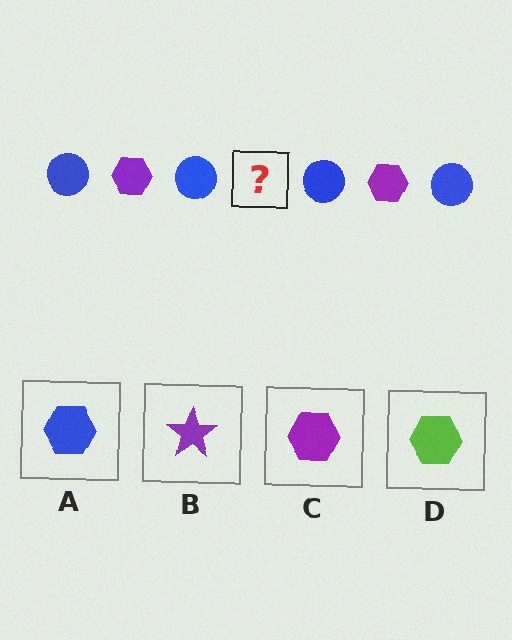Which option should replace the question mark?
Option C.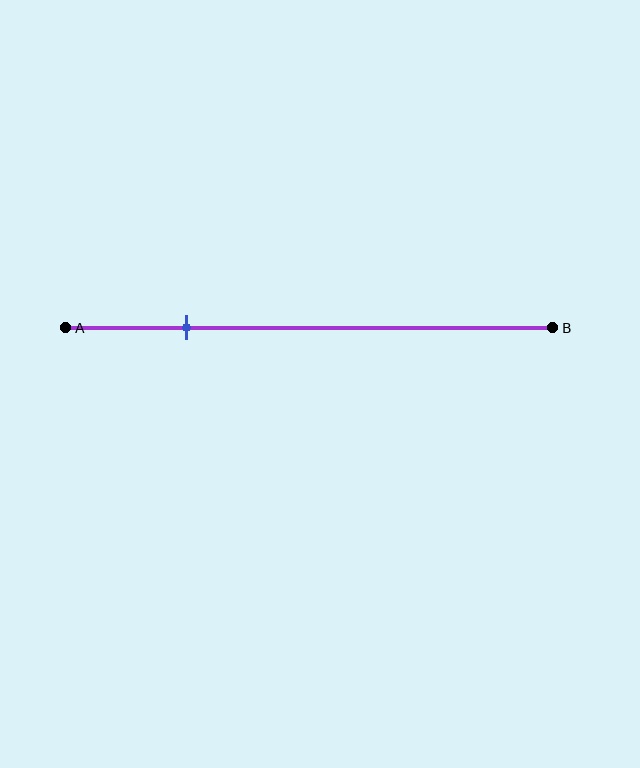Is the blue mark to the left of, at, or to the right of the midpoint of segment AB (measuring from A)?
The blue mark is to the left of the midpoint of segment AB.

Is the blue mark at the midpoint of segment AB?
No, the mark is at about 25% from A, not at the 50% midpoint.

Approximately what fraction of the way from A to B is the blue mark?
The blue mark is approximately 25% of the way from A to B.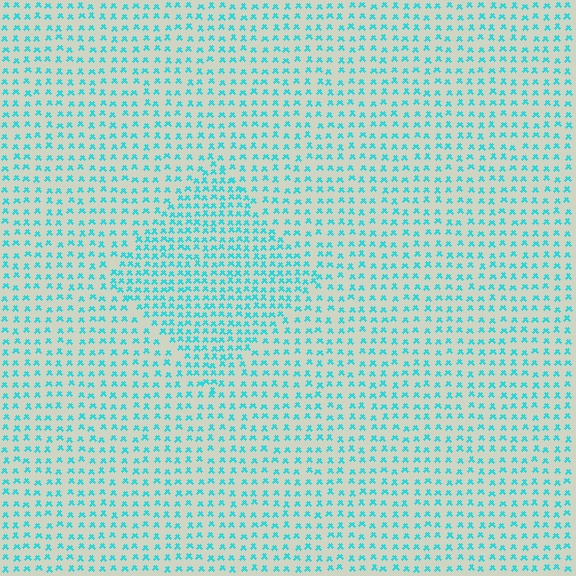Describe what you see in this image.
The image contains small cyan elements arranged at two different densities. A diamond-shaped region is visible where the elements are more densely packed than the surrounding area.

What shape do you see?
I see a diamond.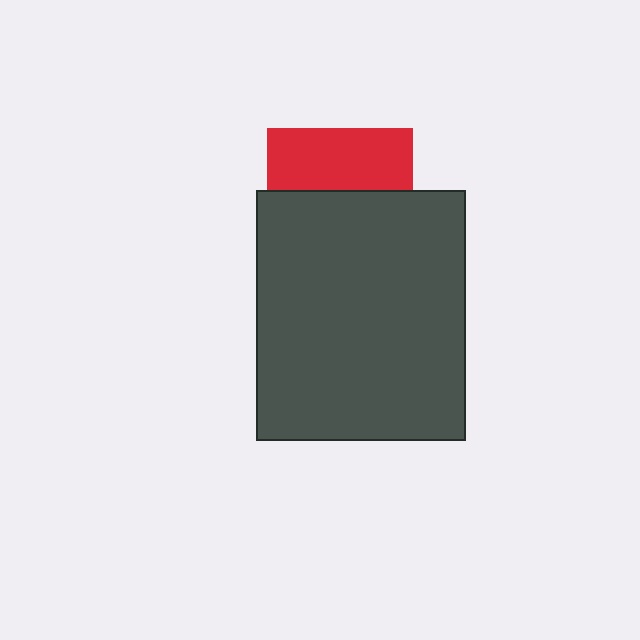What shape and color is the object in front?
The object in front is a dark gray rectangle.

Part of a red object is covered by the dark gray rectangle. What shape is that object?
It is a square.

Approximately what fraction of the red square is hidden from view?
Roughly 58% of the red square is hidden behind the dark gray rectangle.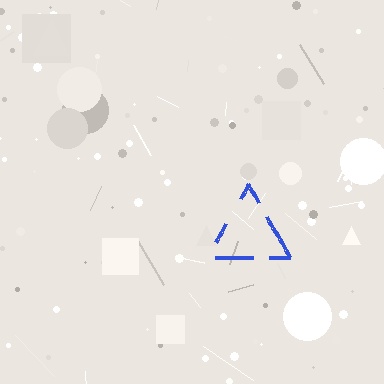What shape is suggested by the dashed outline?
The dashed outline suggests a triangle.